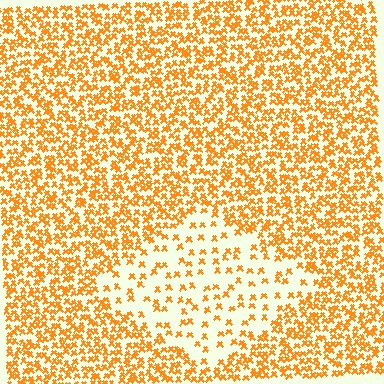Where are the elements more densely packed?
The elements are more densely packed outside the diamond boundary.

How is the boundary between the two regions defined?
The boundary is defined by a change in element density (approximately 2.7x ratio). All elements are the same color, size, and shape.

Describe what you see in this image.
The image contains small orange elements arranged at two different densities. A diamond-shaped region is visible where the elements are less densely packed than the surrounding area.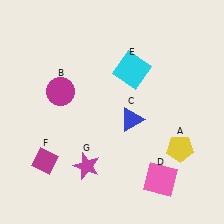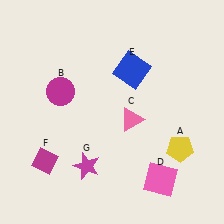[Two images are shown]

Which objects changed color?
C changed from blue to pink. E changed from cyan to blue.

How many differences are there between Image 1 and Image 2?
There are 2 differences between the two images.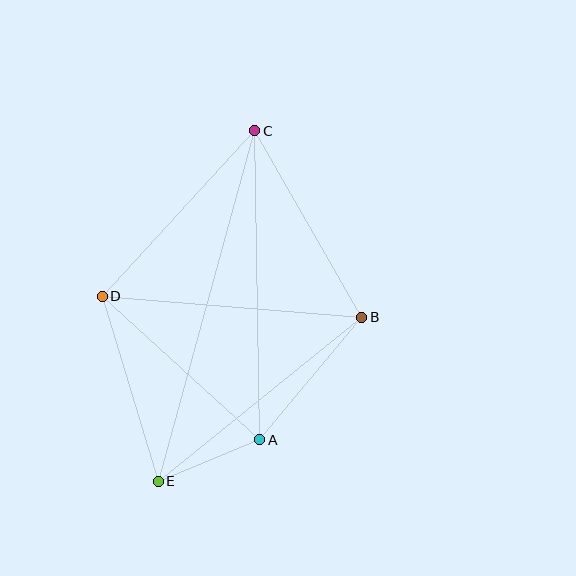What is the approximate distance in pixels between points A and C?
The distance between A and C is approximately 309 pixels.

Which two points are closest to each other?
Points A and E are closest to each other.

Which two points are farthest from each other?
Points C and E are farthest from each other.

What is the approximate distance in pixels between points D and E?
The distance between D and E is approximately 193 pixels.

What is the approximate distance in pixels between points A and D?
The distance between A and D is approximately 213 pixels.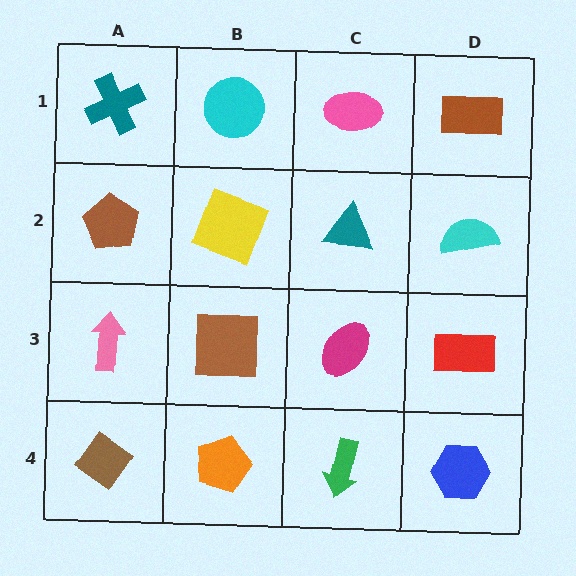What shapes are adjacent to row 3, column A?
A brown pentagon (row 2, column A), a brown diamond (row 4, column A), a brown square (row 3, column B).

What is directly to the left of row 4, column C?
An orange pentagon.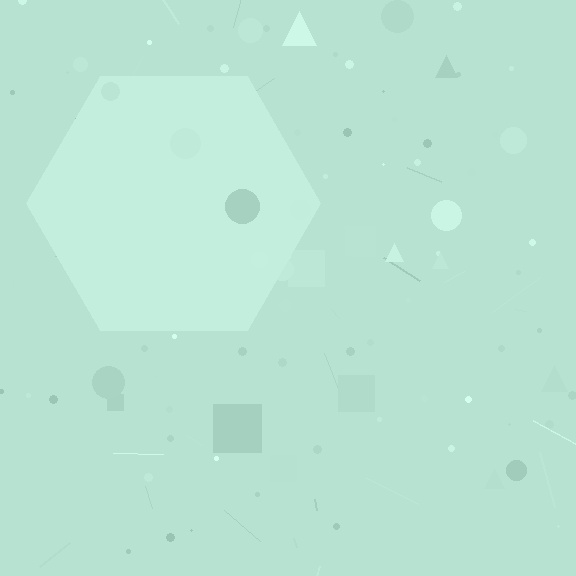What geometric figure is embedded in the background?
A hexagon is embedded in the background.